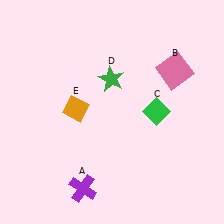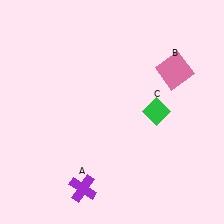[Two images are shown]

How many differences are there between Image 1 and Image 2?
There are 2 differences between the two images.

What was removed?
The green star (D), the orange diamond (E) were removed in Image 2.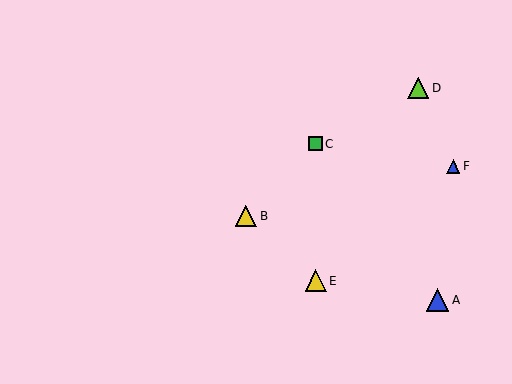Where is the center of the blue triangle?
The center of the blue triangle is at (438, 300).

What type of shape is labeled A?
Shape A is a blue triangle.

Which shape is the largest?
The blue triangle (labeled A) is the largest.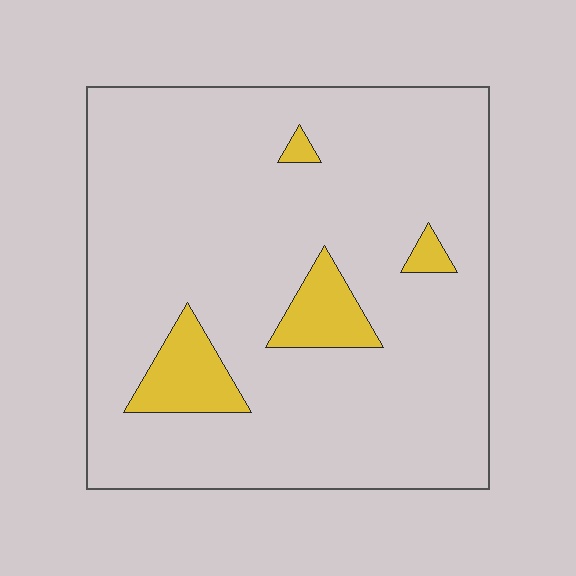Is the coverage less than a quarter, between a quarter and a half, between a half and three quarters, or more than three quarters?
Less than a quarter.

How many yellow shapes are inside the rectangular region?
4.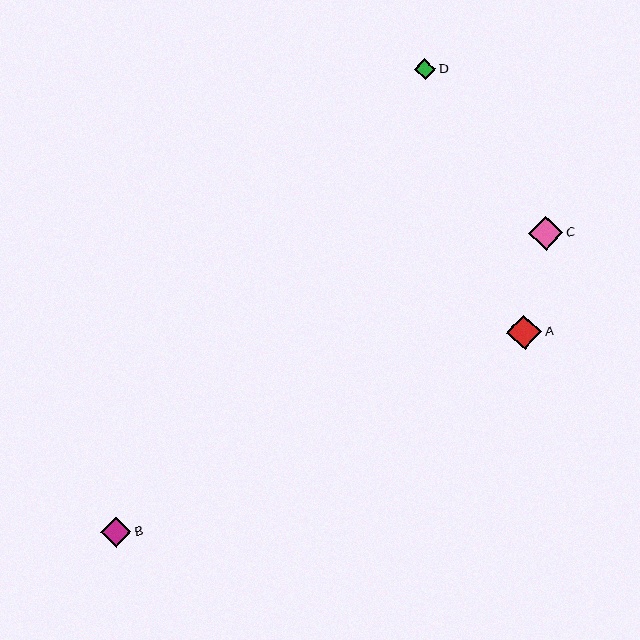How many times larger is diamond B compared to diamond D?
Diamond B is approximately 1.4 times the size of diamond D.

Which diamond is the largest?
Diamond A is the largest with a size of approximately 35 pixels.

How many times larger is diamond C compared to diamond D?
Diamond C is approximately 1.6 times the size of diamond D.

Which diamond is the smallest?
Diamond D is the smallest with a size of approximately 21 pixels.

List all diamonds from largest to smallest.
From largest to smallest: A, C, B, D.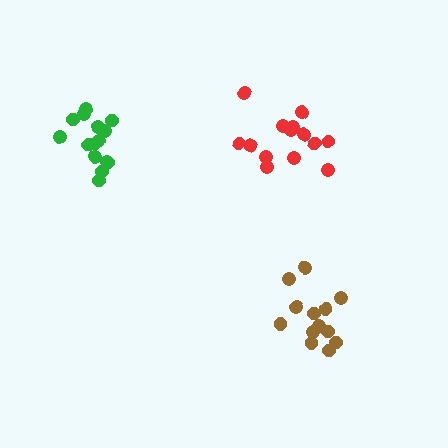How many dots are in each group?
Group 1: 15 dots, Group 2: 14 dots, Group 3: 13 dots (42 total).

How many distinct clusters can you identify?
There are 3 distinct clusters.